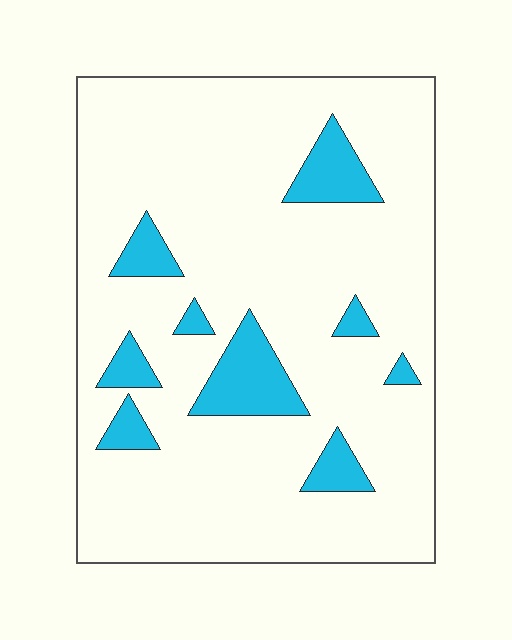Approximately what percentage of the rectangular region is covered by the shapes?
Approximately 15%.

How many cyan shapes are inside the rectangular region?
9.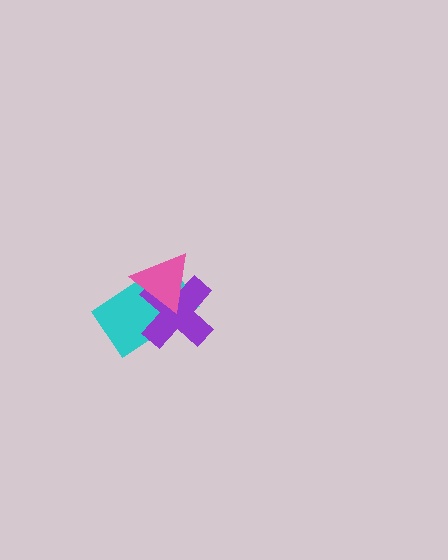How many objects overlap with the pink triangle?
2 objects overlap with the pink triangle.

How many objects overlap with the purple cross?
2 objects overlap with the purple cross.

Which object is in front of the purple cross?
The pink triangle is in front of the purple cross.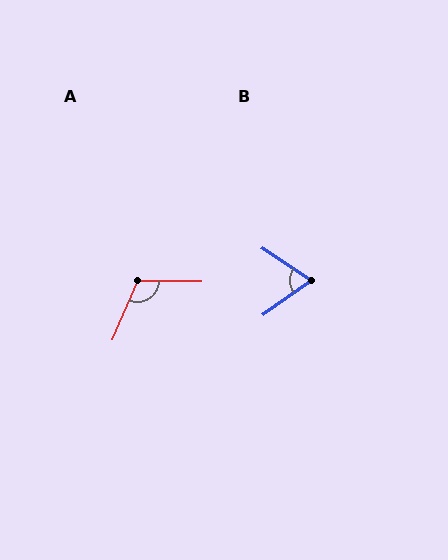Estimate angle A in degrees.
Approximately 113 degrees.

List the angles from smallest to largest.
B (69°), A (113°).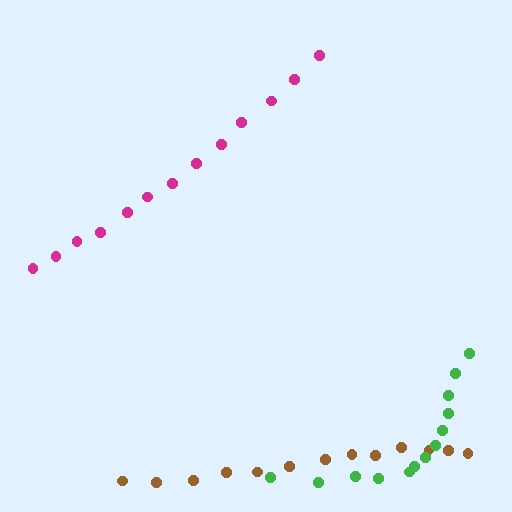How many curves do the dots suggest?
There are 3 distinct paths.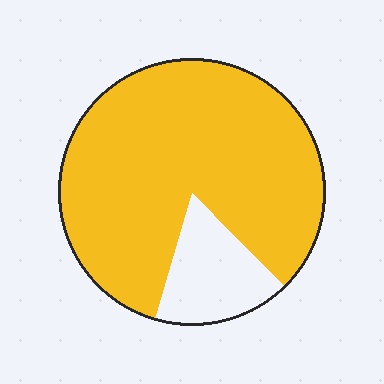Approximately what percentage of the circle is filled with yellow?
Approximately 85%.